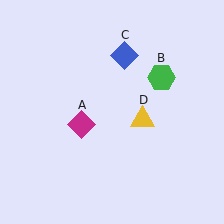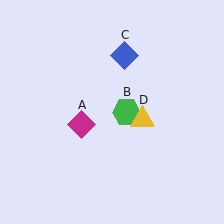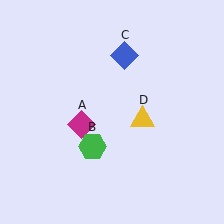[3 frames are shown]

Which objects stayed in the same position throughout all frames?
Magenta diamond (object A) and blue diamond (object C) and yellow triangle (object D) remained stationary.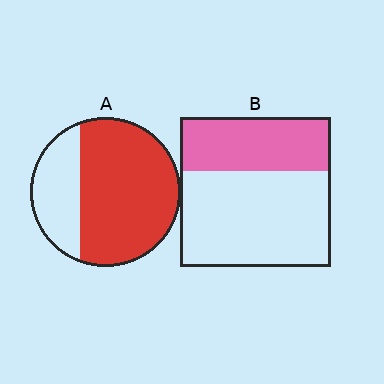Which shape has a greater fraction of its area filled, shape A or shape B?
Shape A.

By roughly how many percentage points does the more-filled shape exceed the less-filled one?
By roughly 35 percentage points (A over B).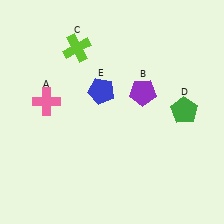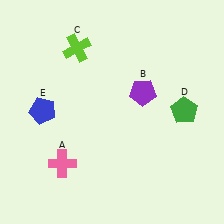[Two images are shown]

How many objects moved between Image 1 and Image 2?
2 objects moved between the two images.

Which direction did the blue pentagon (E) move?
The blue pentagon (E) moved left.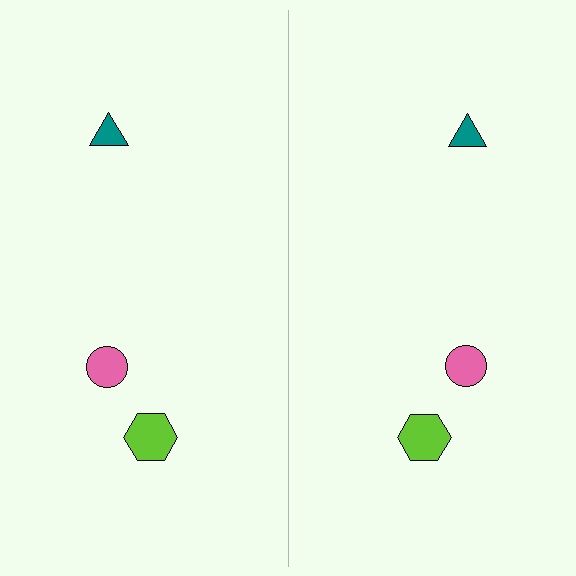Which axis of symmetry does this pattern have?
The pattern has a vertical axis of symmetry running through the center of the image.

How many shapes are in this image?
There are 6 shapes in this image.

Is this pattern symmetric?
Yes, this pattern has bilateral (reflection) symmetry.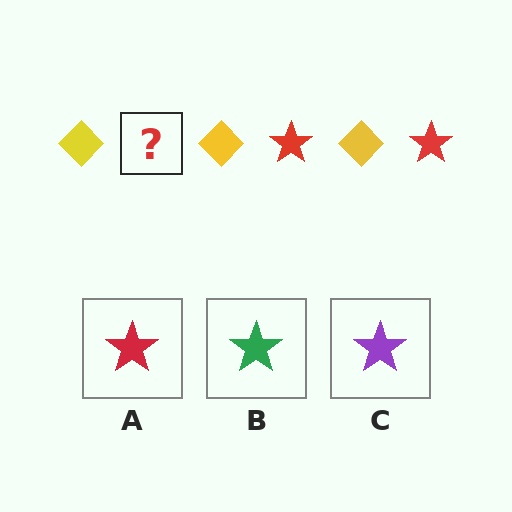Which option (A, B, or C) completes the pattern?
A.